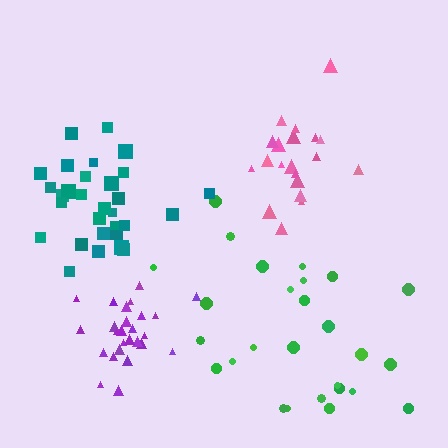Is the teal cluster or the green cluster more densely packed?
Teal.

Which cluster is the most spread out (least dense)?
Green.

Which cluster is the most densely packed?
Purple.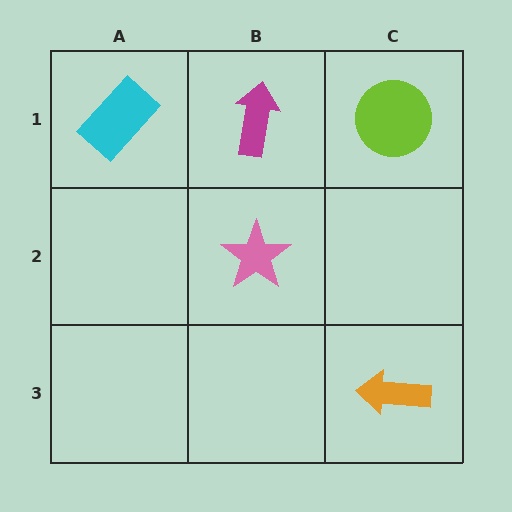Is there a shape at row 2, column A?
No, that cell is empty.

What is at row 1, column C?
A lime circle.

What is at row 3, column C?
An orange arrow.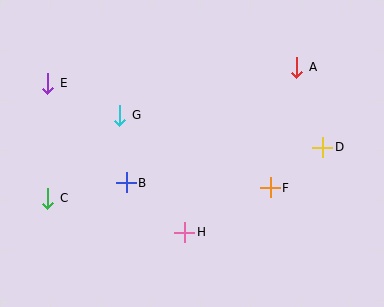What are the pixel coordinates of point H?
Point H is at (185, 232).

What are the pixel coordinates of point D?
Point D is at (323, 147).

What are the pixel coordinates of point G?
Point G is at (120, 115).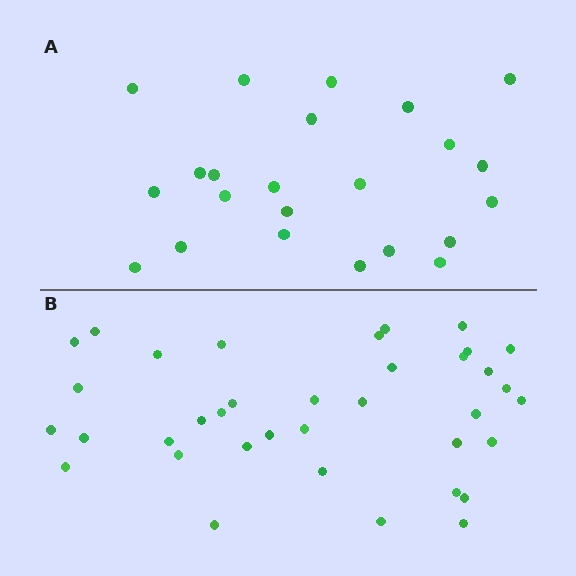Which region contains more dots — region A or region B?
Region B (the bottom region) has more dots.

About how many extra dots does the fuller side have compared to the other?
Region B has approximately 15 more dots than region A.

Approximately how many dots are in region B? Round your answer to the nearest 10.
About 40 dots. (The exact count is 37, which rounds to 40.)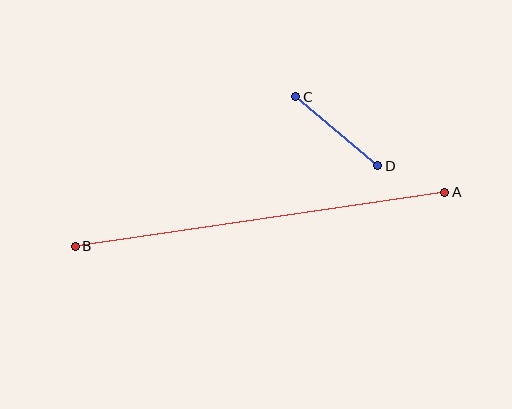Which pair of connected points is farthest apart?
Points A and B are farthest apart.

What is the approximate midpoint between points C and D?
The midpoint is at approximately (337, 131) pixels.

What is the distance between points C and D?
The distance is approximately 107 pixels.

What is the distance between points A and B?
The distance is approximately 373 pixels.